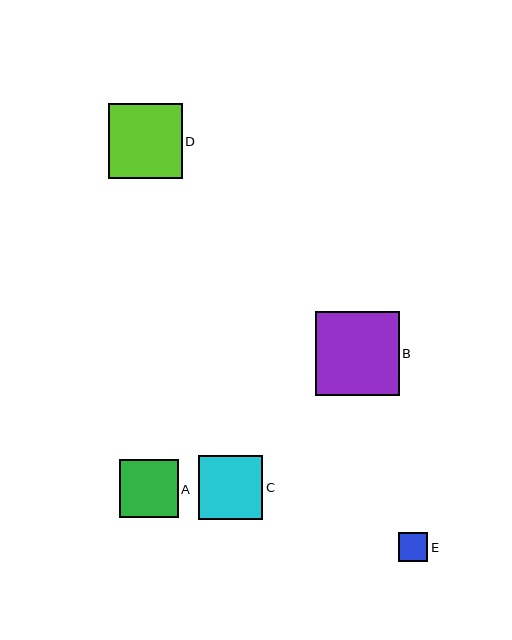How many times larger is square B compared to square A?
Square B is approximately 1.4 times the size of square A.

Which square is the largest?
Square B is the largest with a size of approximately 84 pixels.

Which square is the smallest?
Square E is the smallest with a size of approximately 29 pixels.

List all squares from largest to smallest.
From largest to smallest: B, D, C, A, E.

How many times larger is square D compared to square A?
Square D is approximately 1.3 times the size of square A.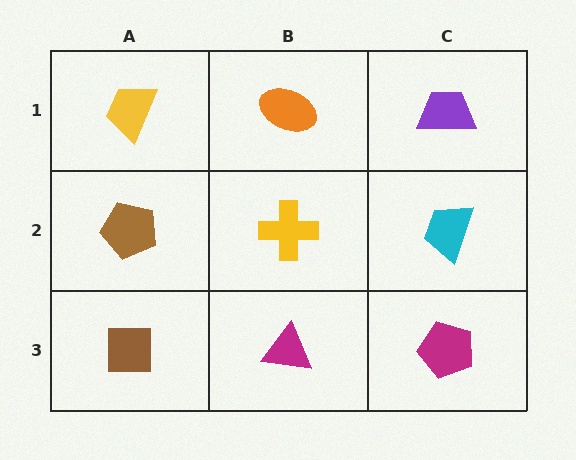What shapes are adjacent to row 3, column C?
A cyan trapezoid (row 2, column C), a magenta triangle (row 3, column B).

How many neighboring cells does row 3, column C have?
2.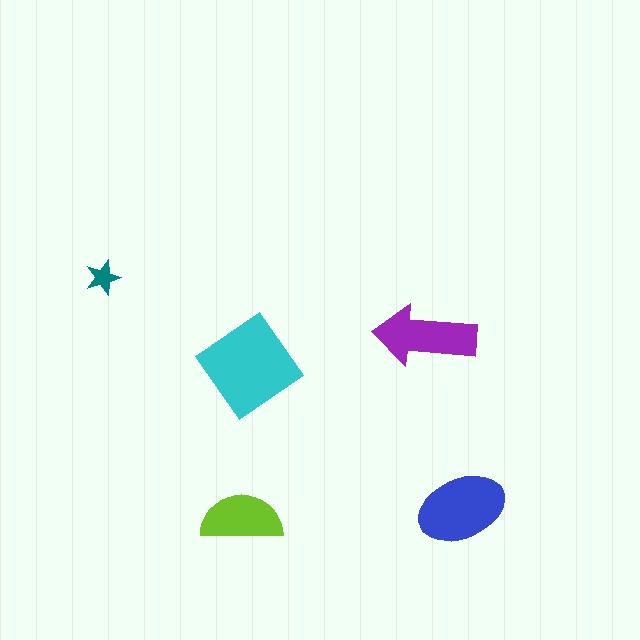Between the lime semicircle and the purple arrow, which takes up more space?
The purple arrow.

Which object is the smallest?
The teal star.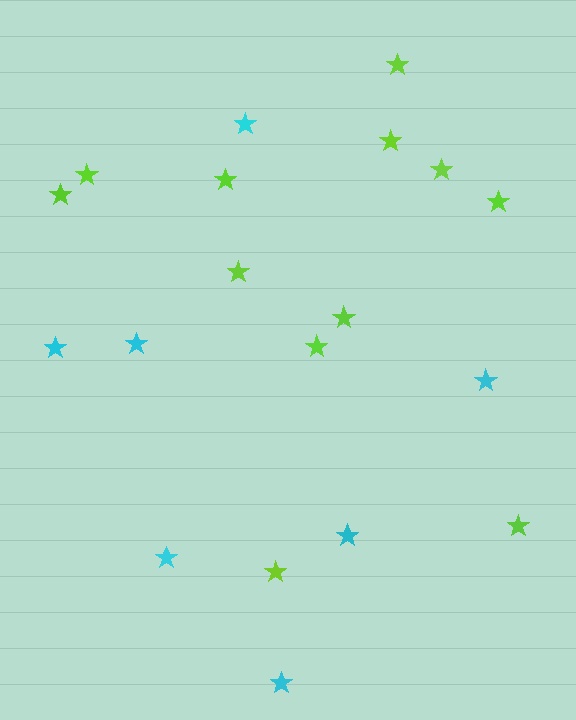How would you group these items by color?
There are 2 groups: one group of cyan stars (7) and one group of lime stars (12).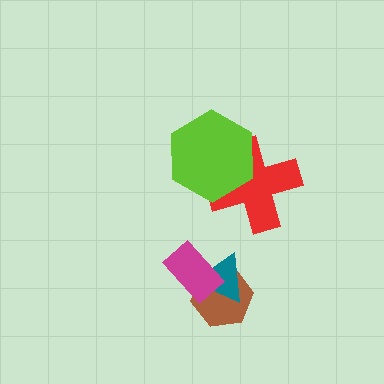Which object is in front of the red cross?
The lime hexagon is in front of the red cross.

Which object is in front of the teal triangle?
The magenta rectangle is in front of the teal triangle.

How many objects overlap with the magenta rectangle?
2 objects overlap with the magenta rectangle.